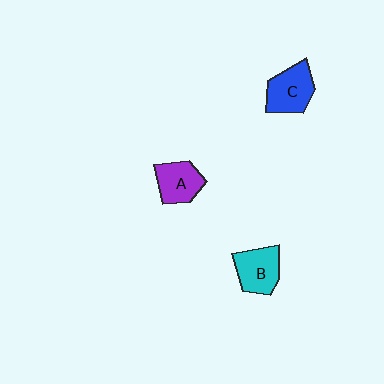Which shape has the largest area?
Shape C (blue).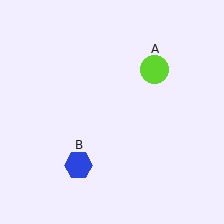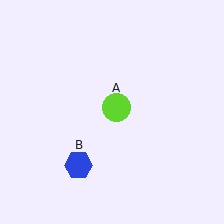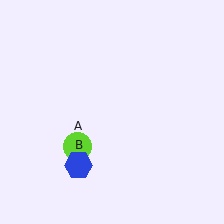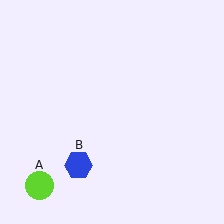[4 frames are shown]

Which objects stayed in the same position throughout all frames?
Blue hexagon (object B) remained stationary.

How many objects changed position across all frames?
1 object changed position: lime circle (object A).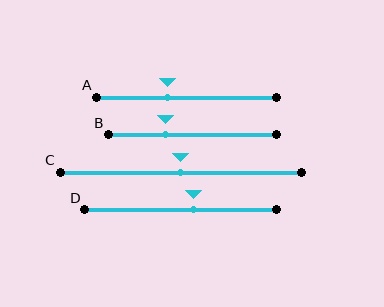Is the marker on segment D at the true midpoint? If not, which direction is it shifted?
No, the marker on segment D is shifted to the right by about 7% of the segment length.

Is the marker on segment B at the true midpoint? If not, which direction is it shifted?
No, the marker on segment B is shifted to the left by about 16% of the segment length.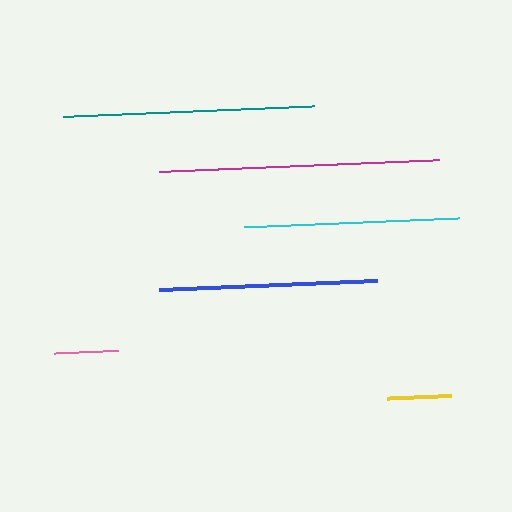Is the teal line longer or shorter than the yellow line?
The teal line is longer than the yellow line.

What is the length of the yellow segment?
The yellow segment is approximately 64 pixels long.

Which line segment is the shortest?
The pink line is the shortest at approximately 64 pixels.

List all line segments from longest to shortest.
From longest to shortest: magenta, teal, blue, cyan, yellow, pink.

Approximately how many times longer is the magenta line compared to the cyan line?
The magenta line is approximately 1.3 times the length of the cyan line.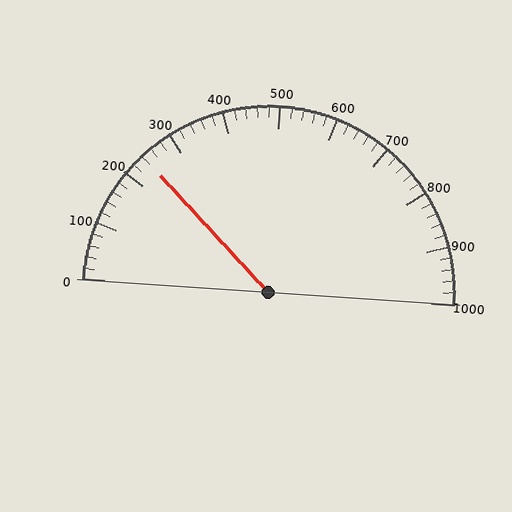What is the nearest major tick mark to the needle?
The nearest major tick mark is 200.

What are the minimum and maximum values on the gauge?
The gauge ranges from 0 to 1000.